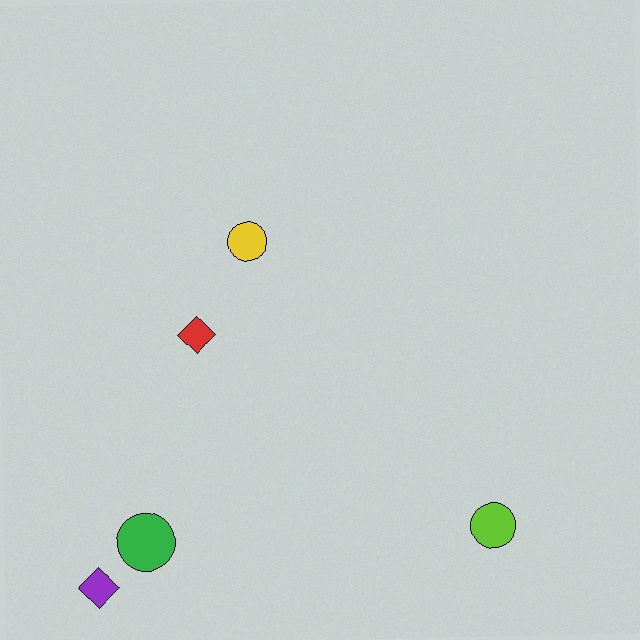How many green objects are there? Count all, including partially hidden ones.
There is 1 green object.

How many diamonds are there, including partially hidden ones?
There are 2 diamonds.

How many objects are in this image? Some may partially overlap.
There are 5 objects.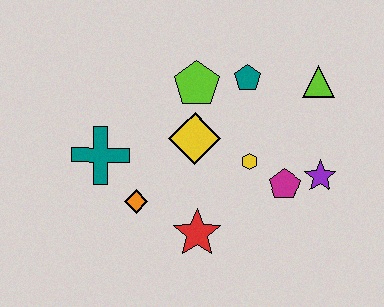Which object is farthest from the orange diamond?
The lime triangle is farthest from the orange diamond.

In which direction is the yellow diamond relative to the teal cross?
The yellow diamond is to the right of the teal cross.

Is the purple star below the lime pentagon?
Yes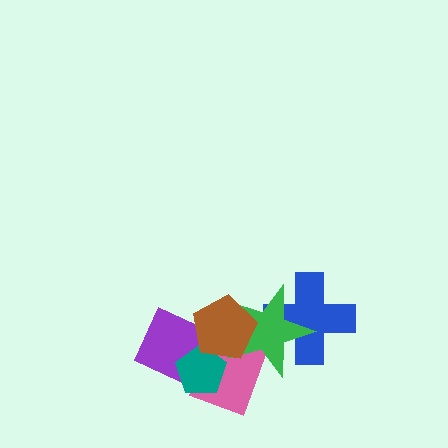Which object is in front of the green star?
The brown pentagon is in front of the green star.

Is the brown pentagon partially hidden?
No, no other shape covers it.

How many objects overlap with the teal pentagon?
3 objects overlap with the teal pentagon.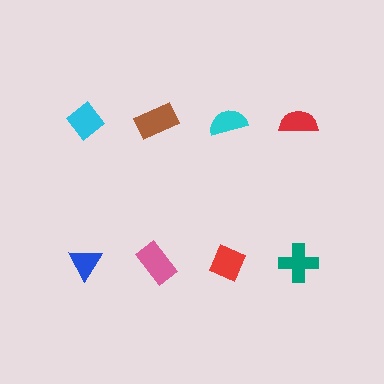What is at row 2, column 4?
A teal cross.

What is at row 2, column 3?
A red diamond.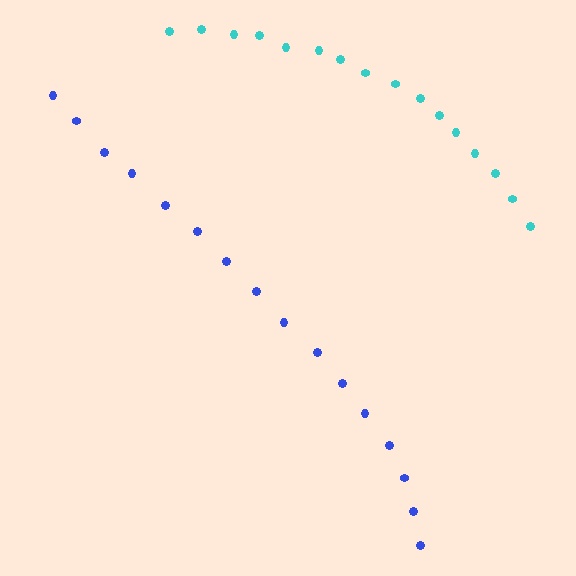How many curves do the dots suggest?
There are 2 distinct paths.